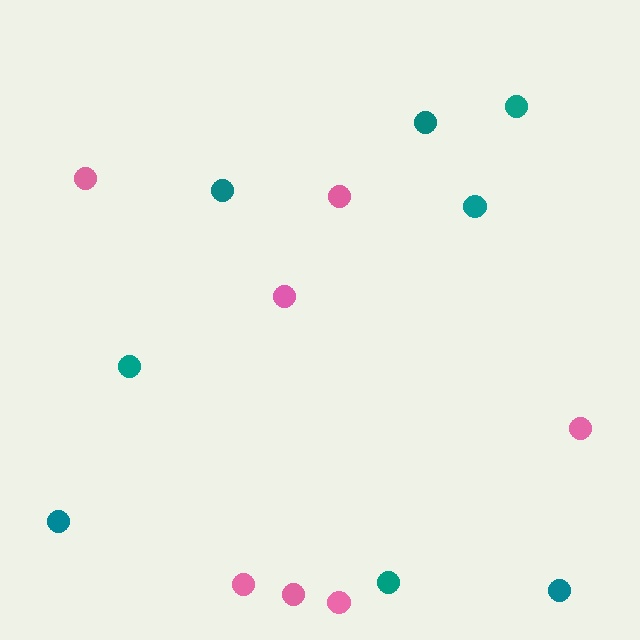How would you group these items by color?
There are 2 groups: one group of pink circles (7) and one group of teal circles (8).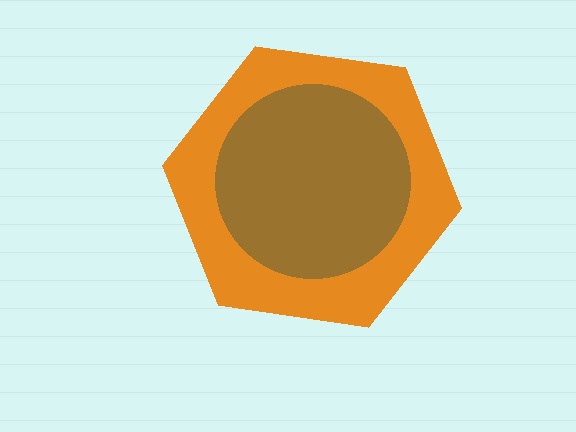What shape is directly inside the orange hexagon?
The brown circle.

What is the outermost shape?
The orange hexagon.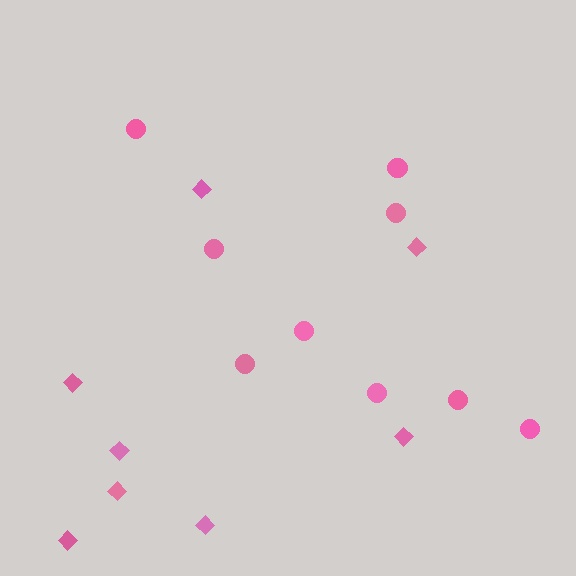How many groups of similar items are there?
There are 2 groups: one group of diamonds (8) and one group of circles (9).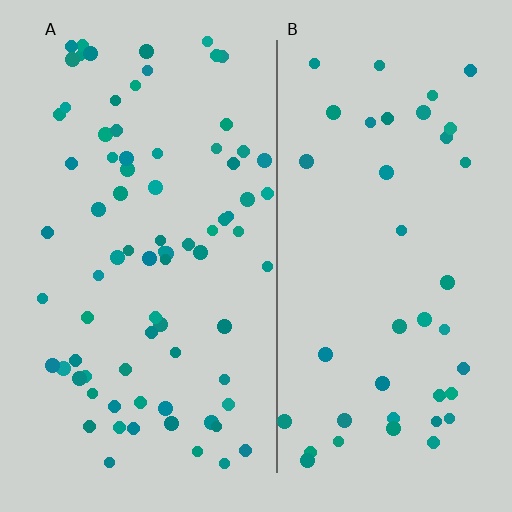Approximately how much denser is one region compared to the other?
Approximately 1.9× — region A over region B.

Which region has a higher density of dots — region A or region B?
A (the left).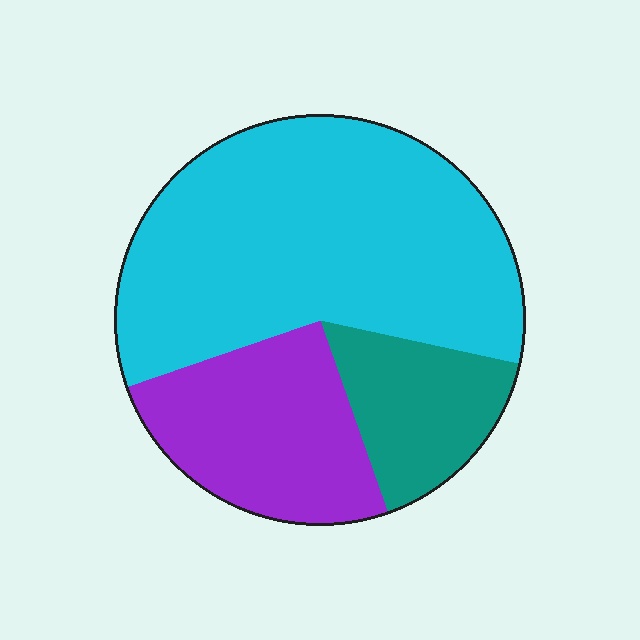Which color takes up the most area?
Cyan, at roughly 60%.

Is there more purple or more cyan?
Cyan.